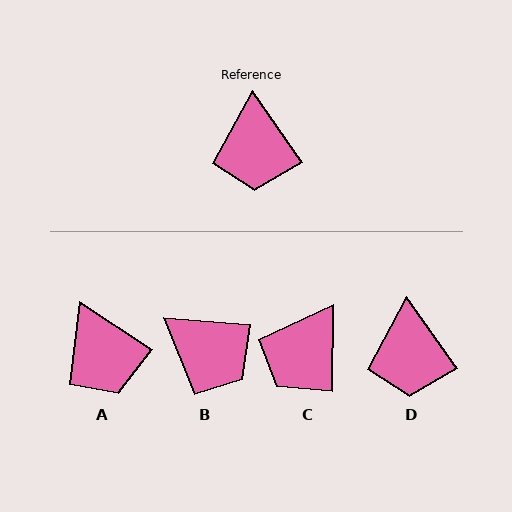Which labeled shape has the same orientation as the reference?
D.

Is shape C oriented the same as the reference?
No, it is off by about 36 degrees.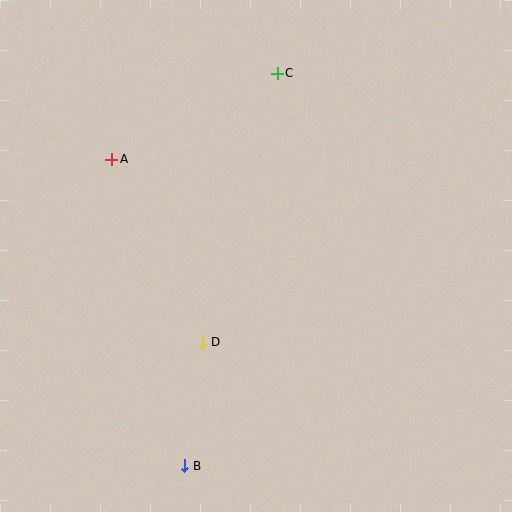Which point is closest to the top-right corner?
Point C is closest to the top-right corner.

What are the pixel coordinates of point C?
Point C is at (277, 73).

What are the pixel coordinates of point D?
Point D is at (203, 342).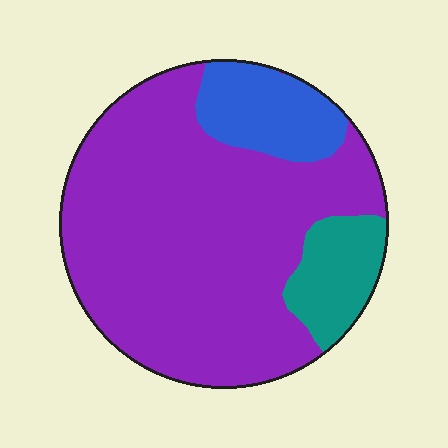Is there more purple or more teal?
Purple.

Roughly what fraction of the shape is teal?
Teal takes up less than a sixth of the shape.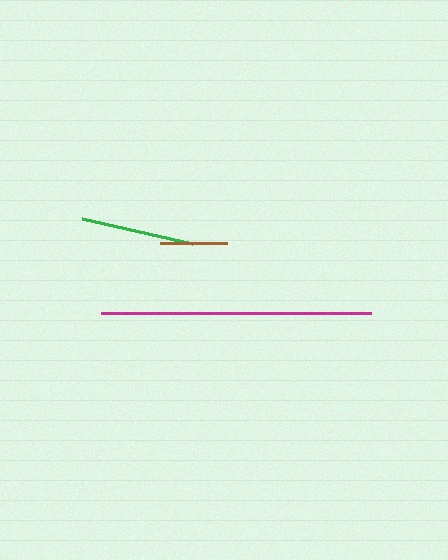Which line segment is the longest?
The magenta line is the longest at approximately 271 pixels.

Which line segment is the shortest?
The brown line is the shortest at approximately 66 pixels.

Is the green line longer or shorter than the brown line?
The green line is longer than the brown line.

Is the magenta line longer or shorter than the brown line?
The magenta line is longer than the brown line.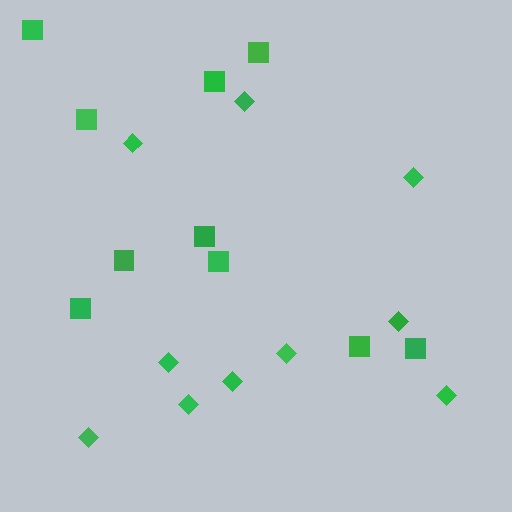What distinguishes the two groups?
There are 2 groups: one group of squares (10) and one group of diamonds (10).